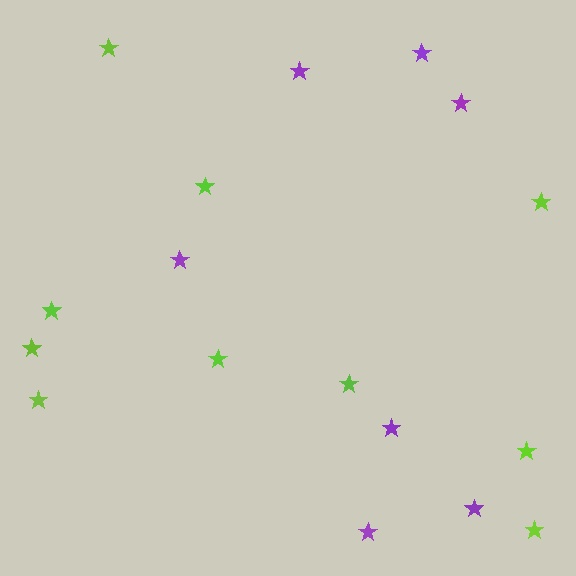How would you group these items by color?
There are 2 groups: one group of purple stars (7) and one group of lime stars (10).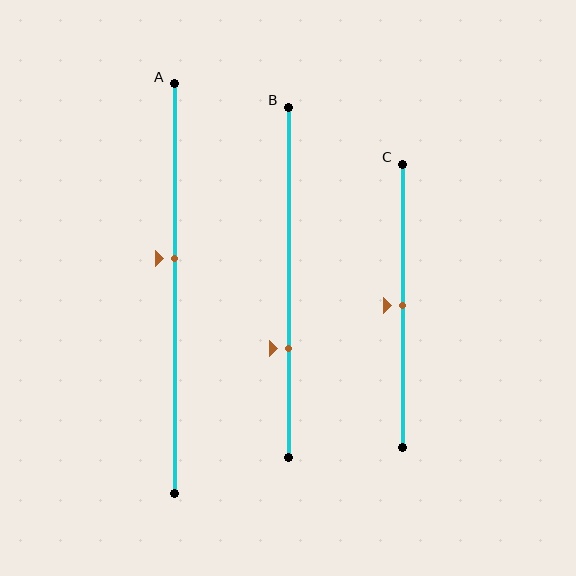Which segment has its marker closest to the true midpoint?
Segment C has its marker closest to the true midpoint.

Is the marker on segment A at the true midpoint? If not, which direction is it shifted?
No, the marker on segment A is shifted upward by about 7% of the segment length.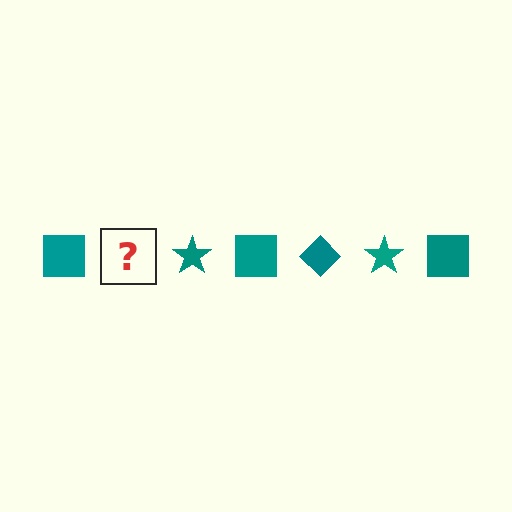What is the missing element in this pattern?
The missing element is a teal diamond.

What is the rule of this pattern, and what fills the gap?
The rule is that the pattern cycles through square, diamond, star shapes in teal. The gap should be filled with a teal diamond.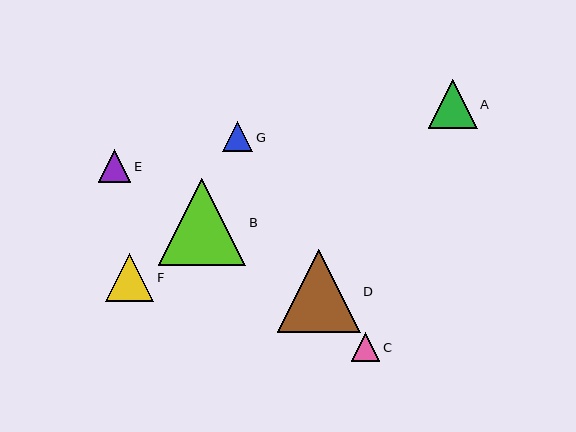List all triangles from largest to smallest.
From largest to smallest: B, D, A, F, E, G, C.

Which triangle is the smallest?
Triangle C is the smallest with a size of approximately 29 pixels.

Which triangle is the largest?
Triangle B is the largest with a size of approximately 87 pixels.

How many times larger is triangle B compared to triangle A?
Triangle B is approximately 1.8 times the size of triangle A.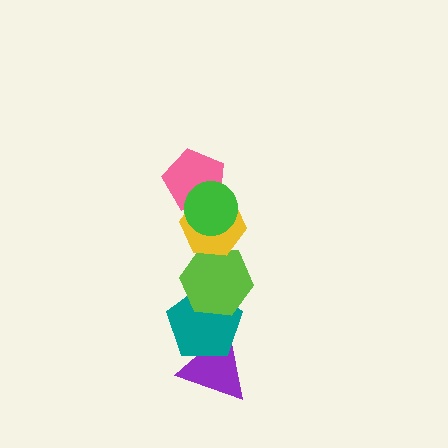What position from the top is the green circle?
The green circle is 1st from the top.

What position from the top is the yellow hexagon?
The yellow hexagon is 3rd from the top.